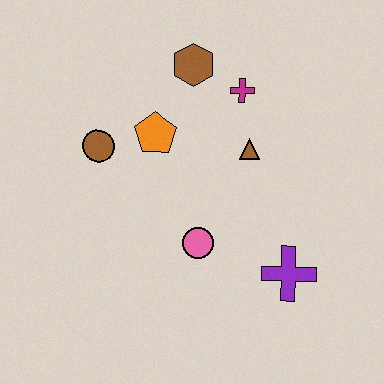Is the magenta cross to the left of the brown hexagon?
No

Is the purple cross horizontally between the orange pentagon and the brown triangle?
No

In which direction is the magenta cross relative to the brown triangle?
The magenta cross is above the brown triangle.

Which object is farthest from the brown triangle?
The brown circle is farthest from the brown triangle.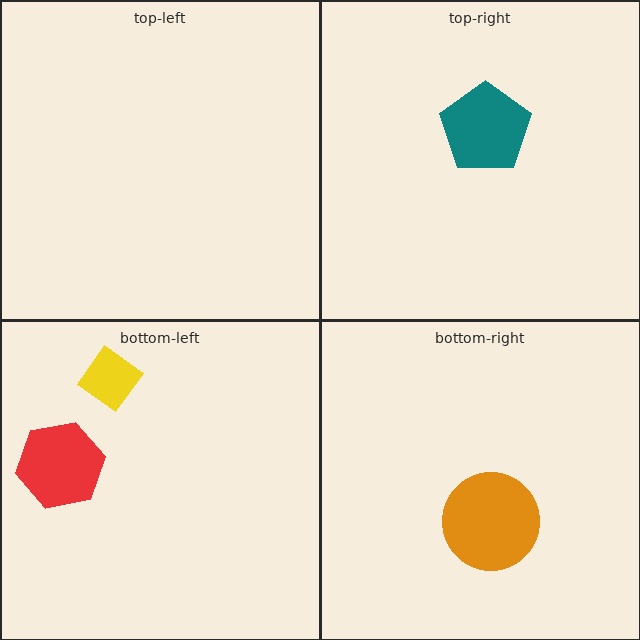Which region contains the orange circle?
The bottom-right region.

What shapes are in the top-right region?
The teal pentagon.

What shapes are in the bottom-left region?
The red hexagon, the yellow diamond.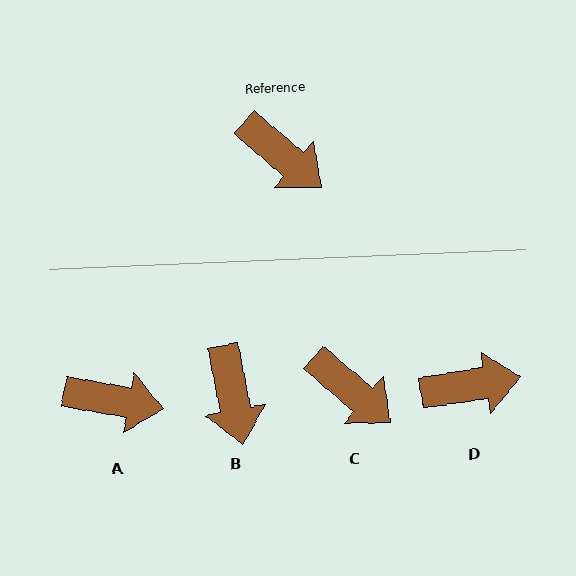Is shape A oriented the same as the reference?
No, it is off by about 30 degrees.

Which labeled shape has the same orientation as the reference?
C.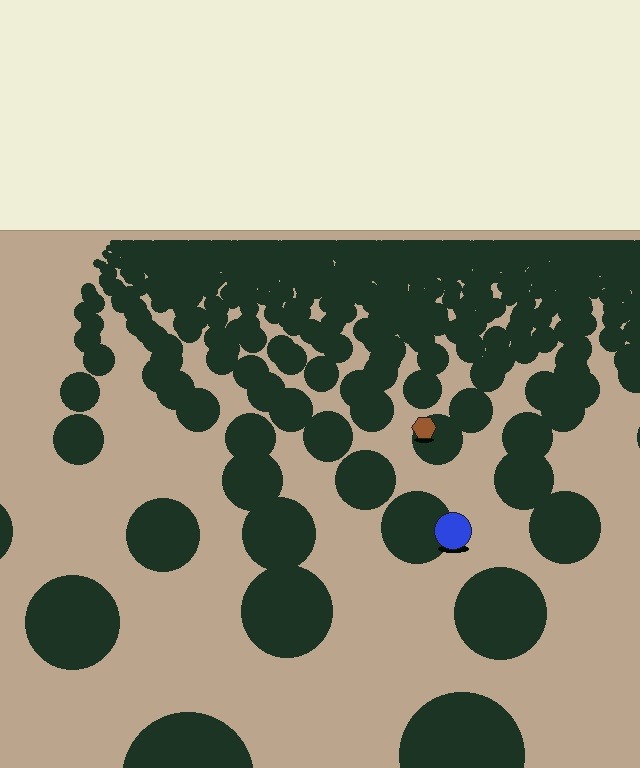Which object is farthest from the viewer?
The brown hexagon is farthest from the viewer. It appears smaller and the ground texture around it is denser.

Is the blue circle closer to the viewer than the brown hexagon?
Yes. The blue circle is closer — you can tell from the texture gradient: the ground texture is coarser near it.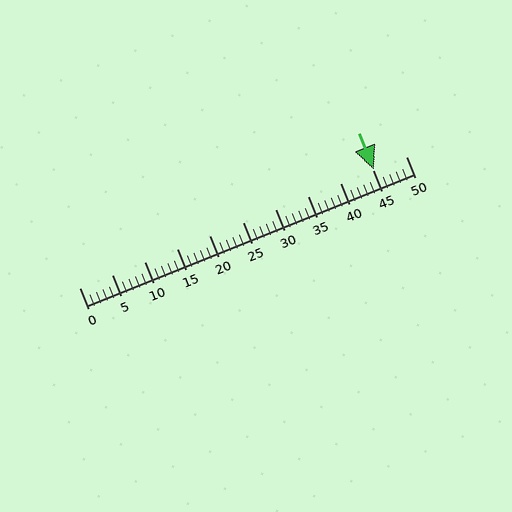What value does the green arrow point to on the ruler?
The green arrow points to approximately 45.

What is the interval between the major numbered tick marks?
The major tick marks are spaced 5 units apart.